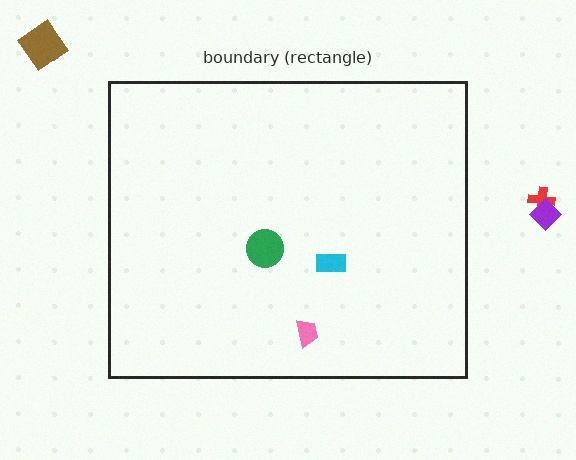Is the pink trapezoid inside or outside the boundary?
Inside.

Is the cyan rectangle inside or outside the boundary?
Inside.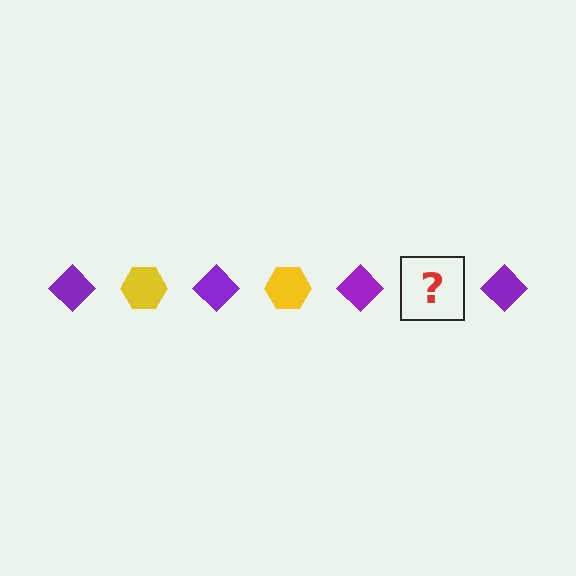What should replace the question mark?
The question mark should be replaced with a yellow hexagon.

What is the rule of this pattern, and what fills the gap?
The rule is that the pattern alternates between purple diamond and yellow hexagon. The gap should be filled with a yellow hexagon.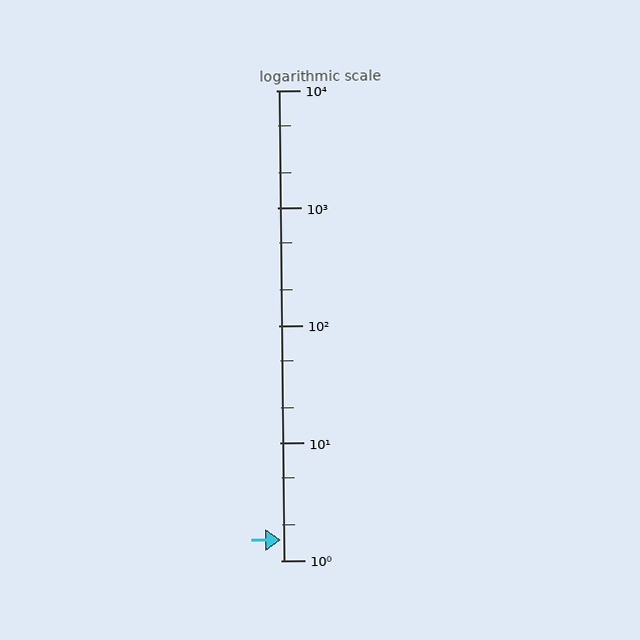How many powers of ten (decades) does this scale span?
The scale spans 4 decades, from 1 to 10000.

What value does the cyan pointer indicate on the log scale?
The pointer indicates approximately 1.5.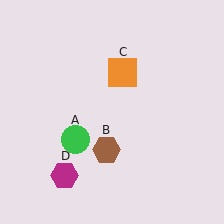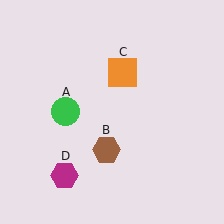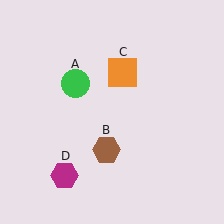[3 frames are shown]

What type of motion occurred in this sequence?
The green circle (object A) rotated clockwise around the center of the scene.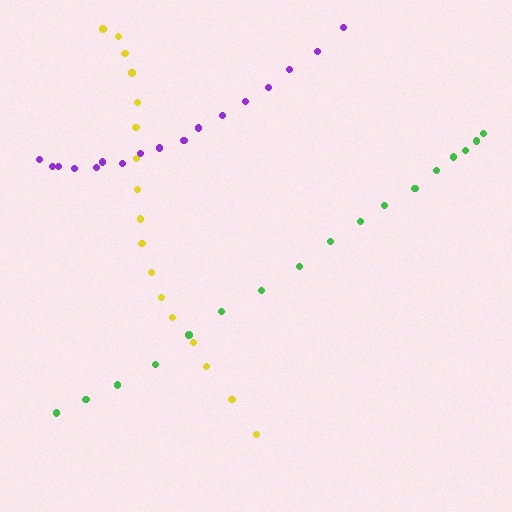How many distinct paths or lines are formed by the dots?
There are 3 distinct paths.